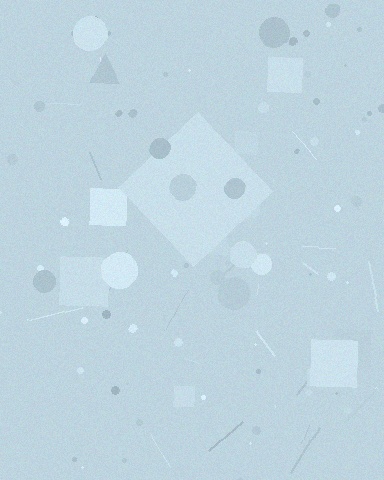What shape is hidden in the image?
A diamond is hidden in the image.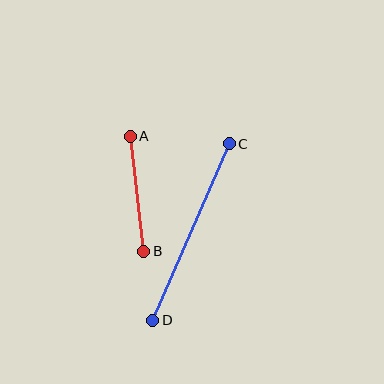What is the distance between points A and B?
The distance is approximately 116 pixels.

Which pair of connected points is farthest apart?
Points C and D are farthest apart.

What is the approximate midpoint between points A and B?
The midpoint is at approximately (137, 194) pixels.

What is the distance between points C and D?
The distance is approximately 192 pixels.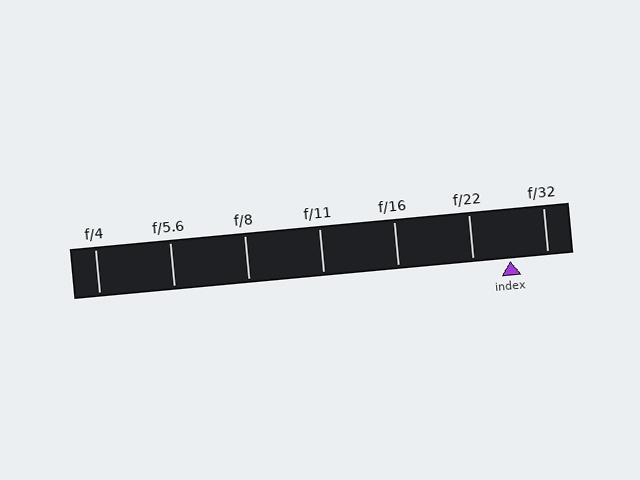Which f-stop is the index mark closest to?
The index mark is closest to f/32.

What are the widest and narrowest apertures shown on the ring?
The widest aperture shown is f/4 and the narrowest is f/32.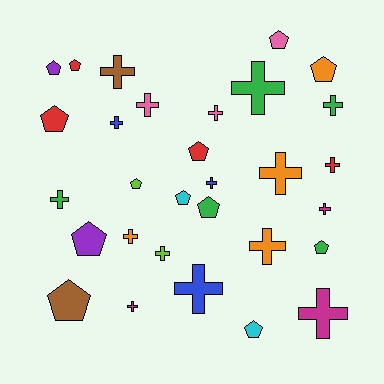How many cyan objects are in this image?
There are 2 cyan objects.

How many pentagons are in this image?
There are 13 pentagons.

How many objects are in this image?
There are 30 objects.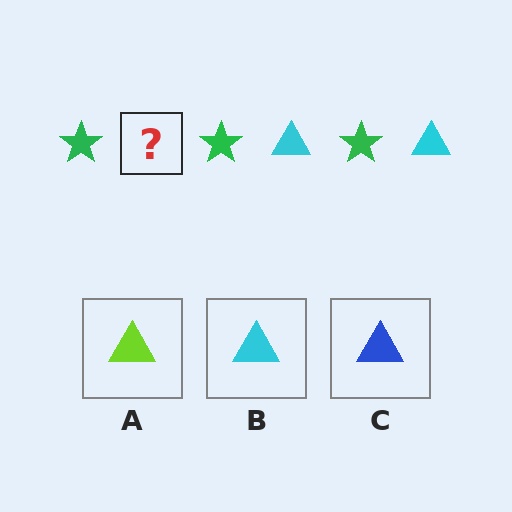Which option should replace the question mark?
Option B.